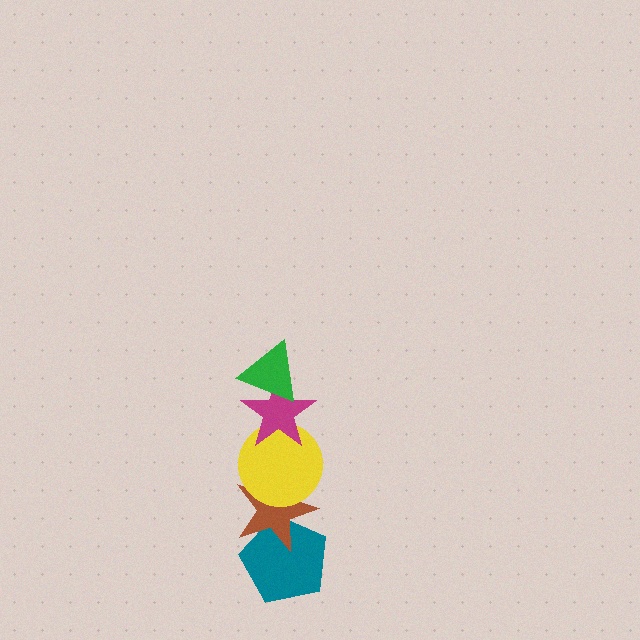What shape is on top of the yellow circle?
The magenta star is on top of the yellow circle.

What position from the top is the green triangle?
The green triangle is 1st from the top.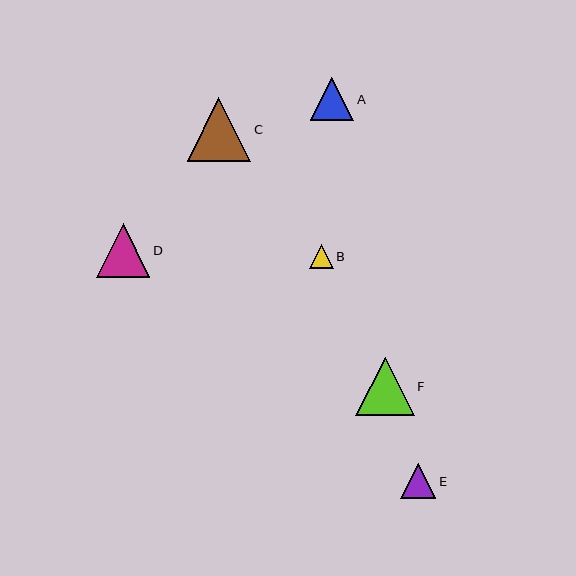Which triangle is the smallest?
Triangle B is the smallest with a size of approximately 24 pixels.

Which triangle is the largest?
Triangle C is the largest with a size of approximately 64 pixels.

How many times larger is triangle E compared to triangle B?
Triangle E is approximately 1.5 times the size of triangle B.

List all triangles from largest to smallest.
From largest to smallest: C, F, D, A, E, B.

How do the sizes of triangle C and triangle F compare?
Triangle C and triangle F are approximately the same size.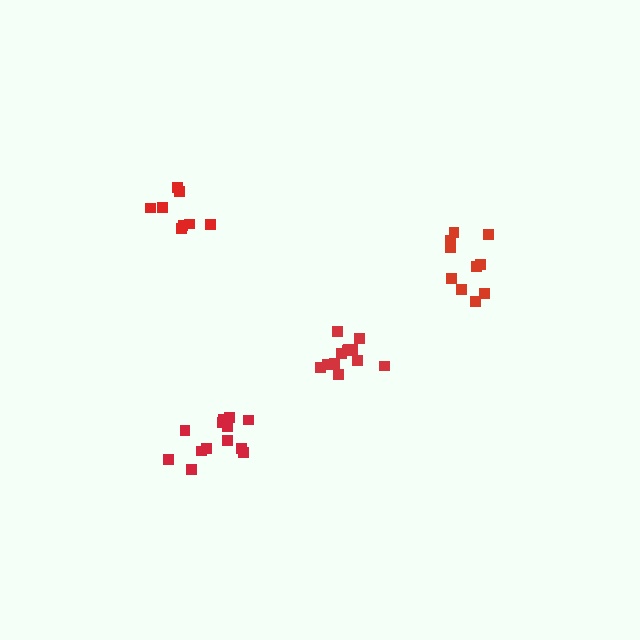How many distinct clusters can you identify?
There are 4 distinct clusters.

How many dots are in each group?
Group 1: 13 dots, Group 2: 12 dots, Group 3: 10 dots, Group 4: 8 dots (43 total).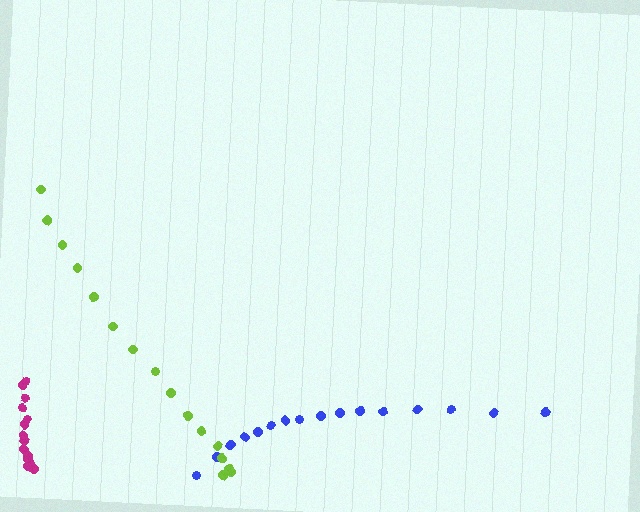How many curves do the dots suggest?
There are 3 distinct paths.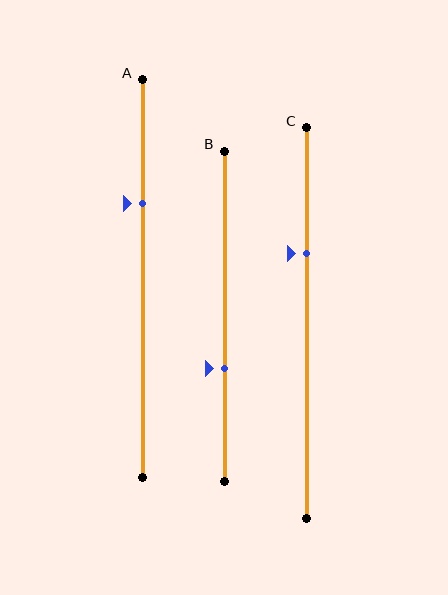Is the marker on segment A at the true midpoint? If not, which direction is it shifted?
No, the marker on segment A is shifted upward by about 19% of the segment length.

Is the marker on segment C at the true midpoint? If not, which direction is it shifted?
No, the marker on segment C is shifted upward by about 18% of the segment length.